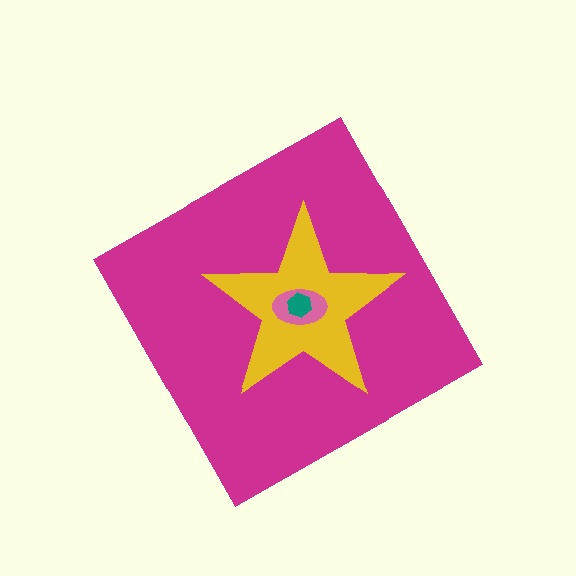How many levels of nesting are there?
4.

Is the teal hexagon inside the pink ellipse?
Yes.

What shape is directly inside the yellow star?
The pink ellipse.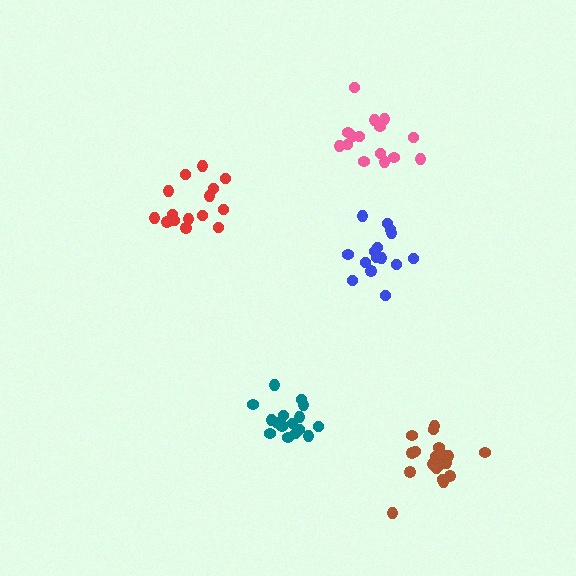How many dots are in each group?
Group 1: 17 dots, Group 2: 15 dots, Group 3: 21 dots, Group 4: 15 dots, Group 5: 15 dots (83 total).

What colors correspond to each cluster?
The clusters are colored: teal, red, brown, blue, pink.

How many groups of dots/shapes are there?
There are 5 groups.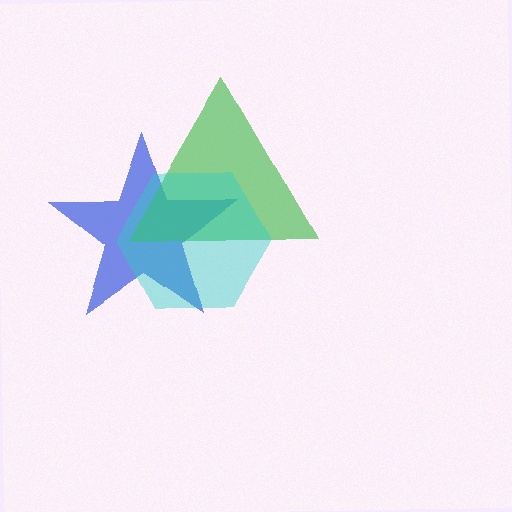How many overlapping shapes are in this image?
There are 3 overlapping shapes in the image.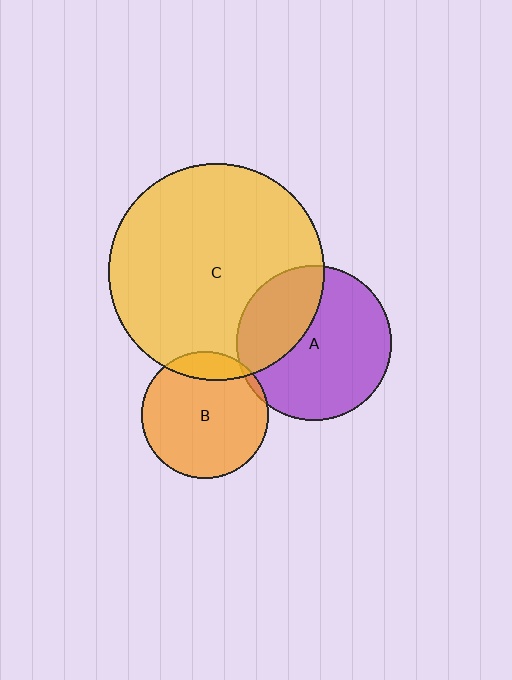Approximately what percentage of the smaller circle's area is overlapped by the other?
Approximately 15%.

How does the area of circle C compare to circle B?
Approximately 2.9 times.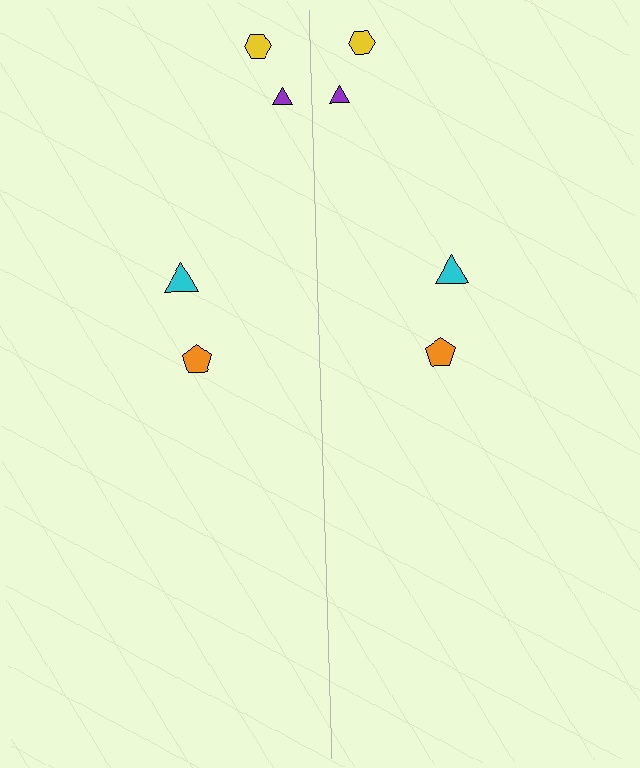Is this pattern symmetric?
Yes, this pattern has bilateral (reflection) symmetry.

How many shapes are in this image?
There are 8 shapes in this image.